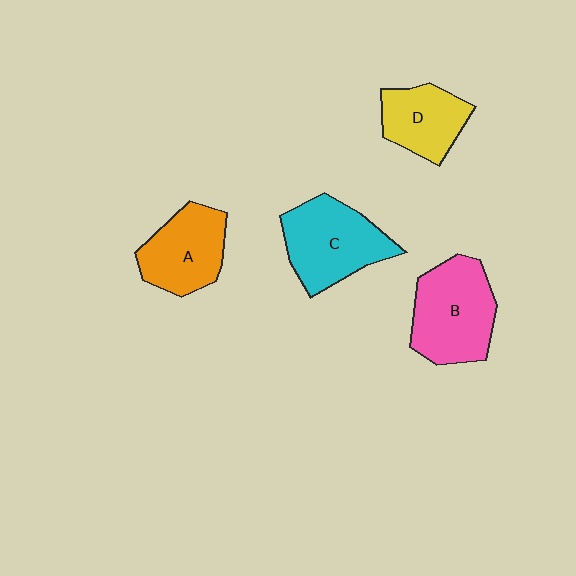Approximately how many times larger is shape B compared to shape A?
Approximately 1.3 times.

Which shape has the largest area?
Shape B (pink).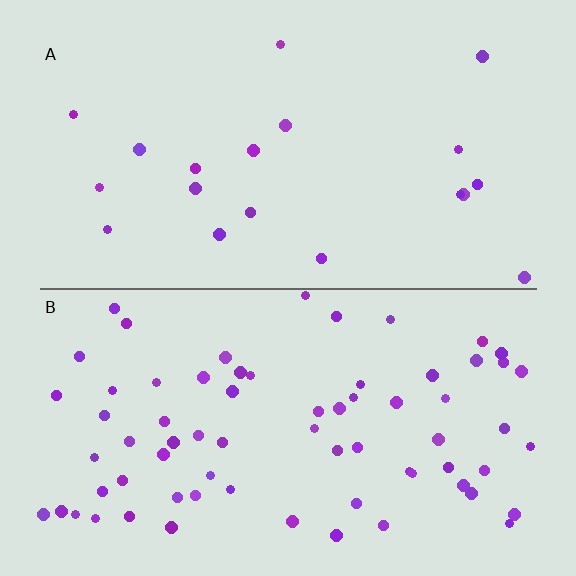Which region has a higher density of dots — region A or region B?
B (the bottom).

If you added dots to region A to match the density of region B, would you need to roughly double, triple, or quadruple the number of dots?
Approximately quadruple.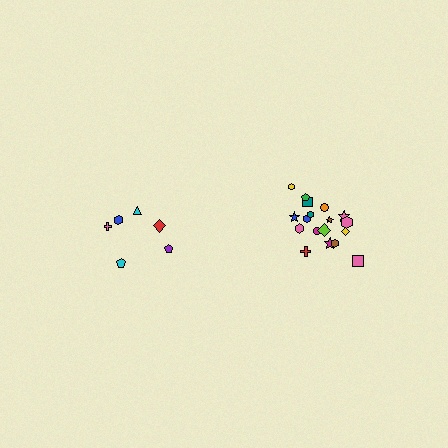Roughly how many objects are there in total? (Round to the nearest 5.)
Roughly 25 objects in total.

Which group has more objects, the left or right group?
The right group.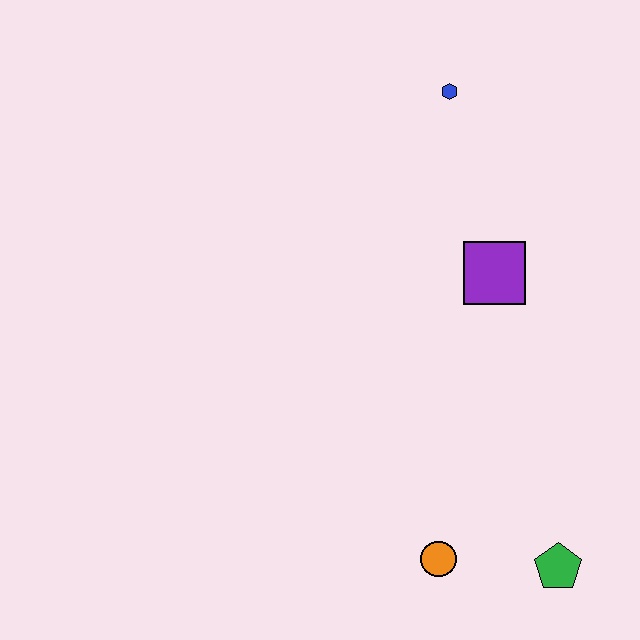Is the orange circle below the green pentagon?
No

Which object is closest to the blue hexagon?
The purple square is closest to the blue hexagon.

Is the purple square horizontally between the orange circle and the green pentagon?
Yes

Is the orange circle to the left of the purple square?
Yes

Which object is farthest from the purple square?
The green pentagon is farthest from the purple square.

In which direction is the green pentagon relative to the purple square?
The green pentagon is below the purple square.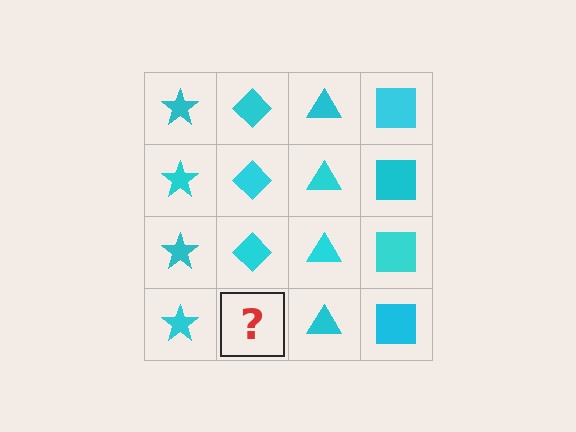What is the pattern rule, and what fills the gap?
The rule is that each column has a consistent shape. The gap should be filled with a cyan diamond.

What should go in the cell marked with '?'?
The missing cell should contain a cyan diamond.